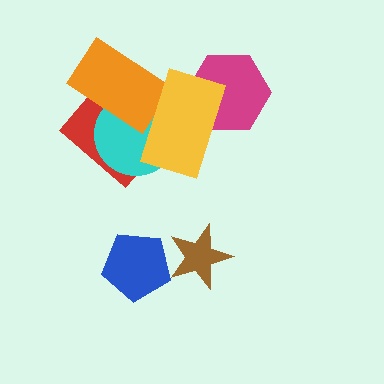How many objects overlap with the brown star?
1 object overlaps with the brown star.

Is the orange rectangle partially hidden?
Yes, it is partially covered by another shape.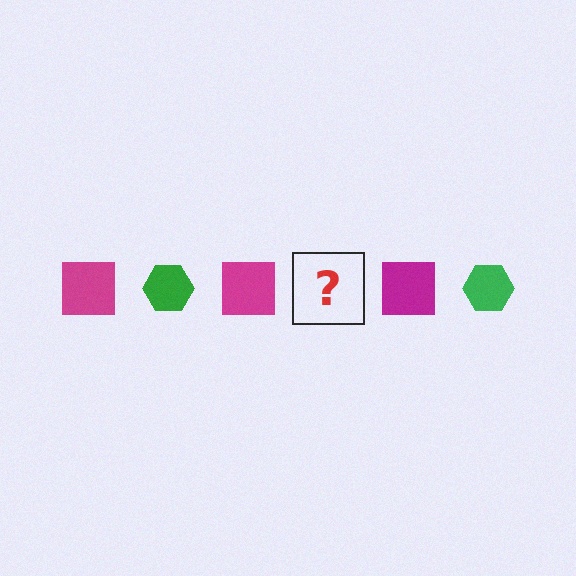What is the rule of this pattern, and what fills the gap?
The rule is that the pattern alternates between magenta square and green hexagon. The gap should be filled with a green hexagon.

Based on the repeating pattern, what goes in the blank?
The blank should be a green hexagon.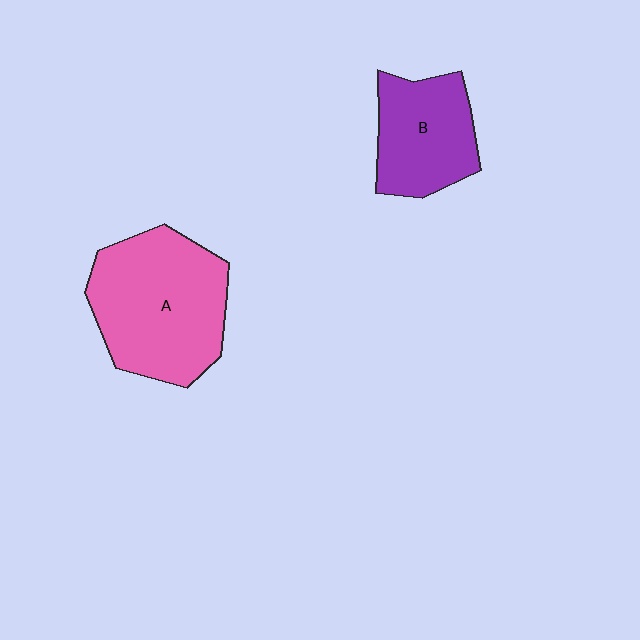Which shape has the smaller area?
Shape B (purple).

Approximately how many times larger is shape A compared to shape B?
Approximately 1.6 times.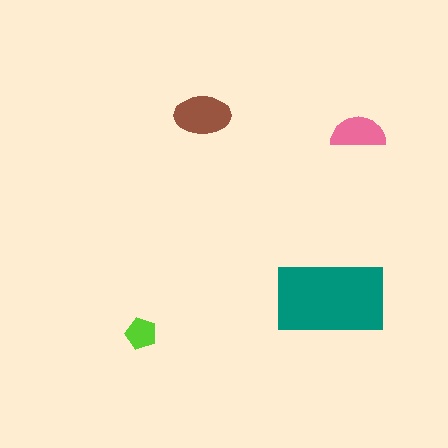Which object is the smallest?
The lime pentagon.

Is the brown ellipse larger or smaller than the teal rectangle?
Smaller.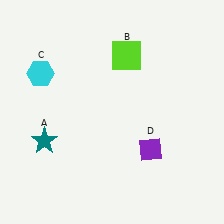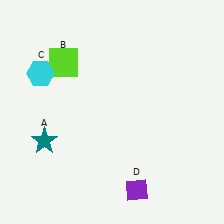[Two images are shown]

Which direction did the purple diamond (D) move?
The purple diamond (D) moved down.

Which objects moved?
The objects that moved are: the lime square (B), the purple diamond (D).